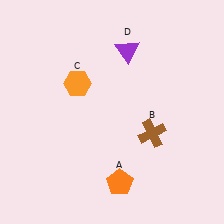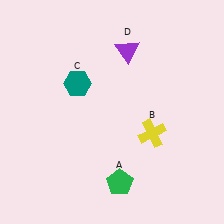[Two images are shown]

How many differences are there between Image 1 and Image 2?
There are 3 differences between the two images.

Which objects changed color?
A changed from orange to green. B changed from brown to yellow. C changed from orange to teal.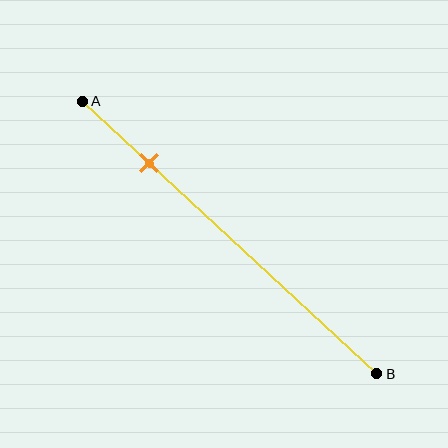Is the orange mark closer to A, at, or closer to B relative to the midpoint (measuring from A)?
The orange mark is closer to point A than the midpoint of segment AB.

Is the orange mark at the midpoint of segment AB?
No, the mark is at about 25% from A, not at the 50% midpoint.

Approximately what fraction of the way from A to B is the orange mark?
The orange mark is approximately 25% of the way from A to B.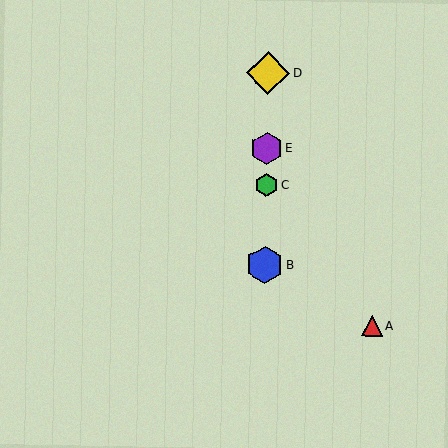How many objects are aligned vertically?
4 objects (B, C, D, E) are aligned vertically.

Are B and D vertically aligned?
Yes, both are at x≈265.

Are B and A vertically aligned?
No, B is at x≈265 and A is at x≈372.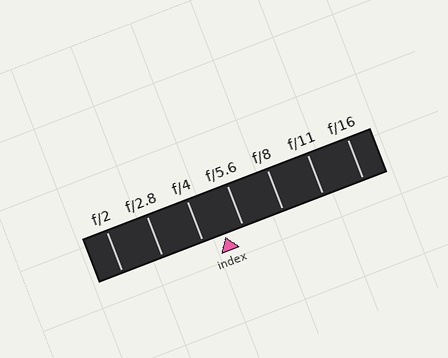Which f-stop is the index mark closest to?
The index mark is closest to f/5.6.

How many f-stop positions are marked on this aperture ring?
There are 7 f-stop positions marked.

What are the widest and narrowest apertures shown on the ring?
The widest aperture shown is f/2 and the narrowest is f/16.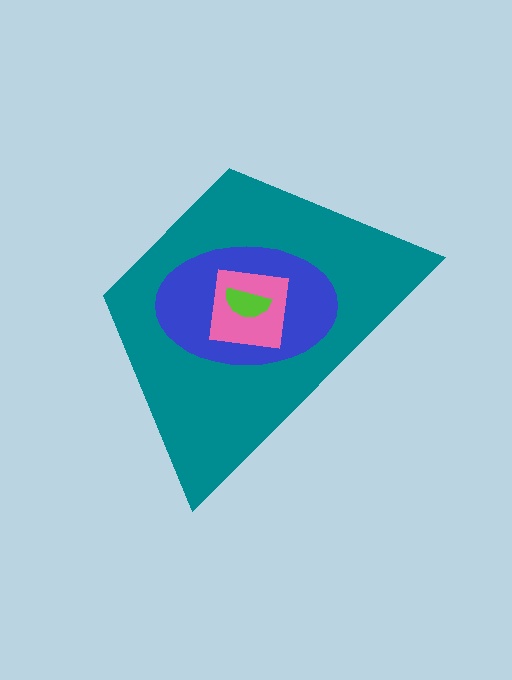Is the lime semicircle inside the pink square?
Yes.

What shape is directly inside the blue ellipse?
The pink square.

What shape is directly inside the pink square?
The lime semicircle.